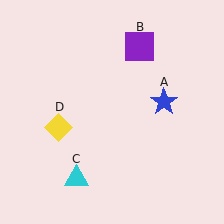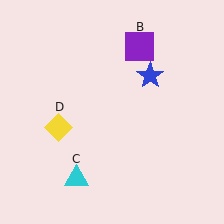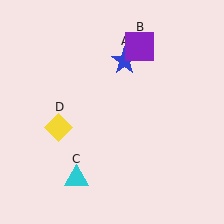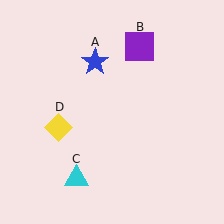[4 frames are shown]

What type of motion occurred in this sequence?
The blue star (object A) rotated counterclockwise around the center of the scene.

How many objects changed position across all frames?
1 object changed position: blue star (object A).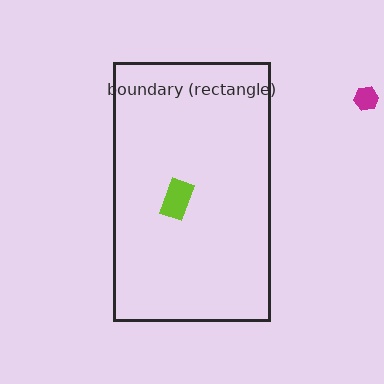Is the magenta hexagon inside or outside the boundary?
Outside.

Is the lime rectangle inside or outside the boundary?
Inside.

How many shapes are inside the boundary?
1 inside, 1 outside.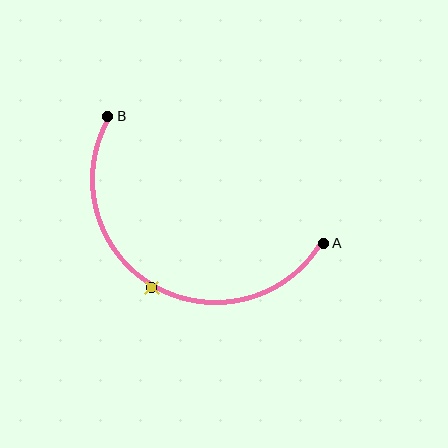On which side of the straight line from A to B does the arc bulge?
The arc bulges below the straight line connecting A and B.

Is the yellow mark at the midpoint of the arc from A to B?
Yes. The yellow mark lies on the arc at equal arc-length from both A and B — it is the arc midpoint.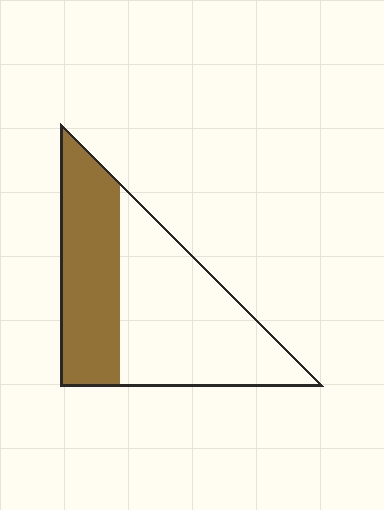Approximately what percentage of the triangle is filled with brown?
Approximately 40%.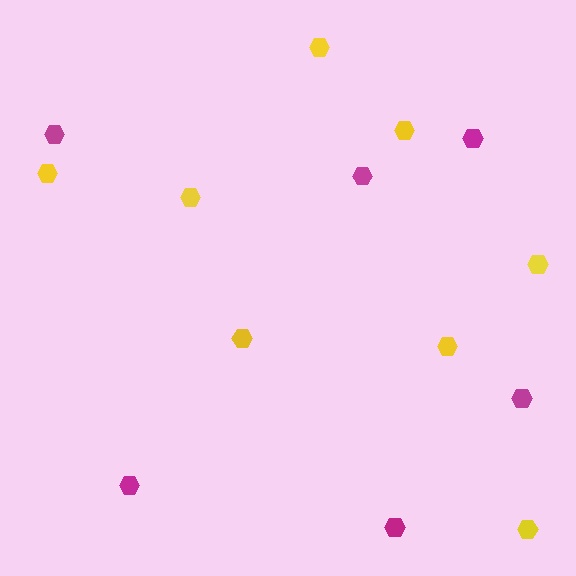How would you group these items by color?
There are 2 groups: one group of yellow hexagons (8) and one group of magenta hexagons (6).